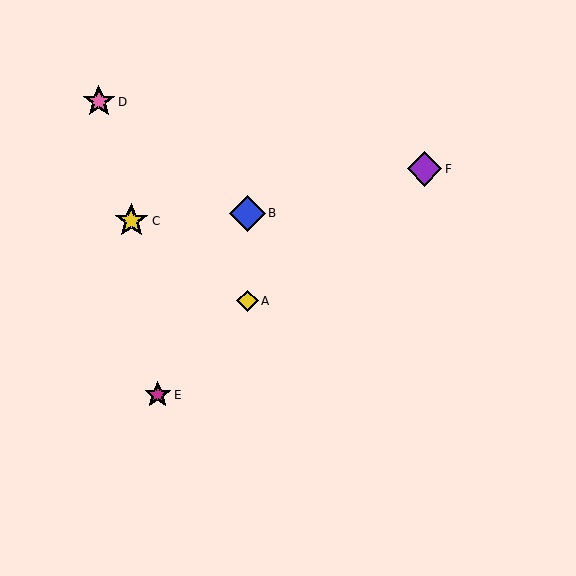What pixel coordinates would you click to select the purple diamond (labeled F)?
Click at (424, 169) to select the purple diamond F.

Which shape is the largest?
The blue diamond (labeled B) is the largest.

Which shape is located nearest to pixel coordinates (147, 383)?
The magenta star (labeled E) at (158, 395) is nearest to that location.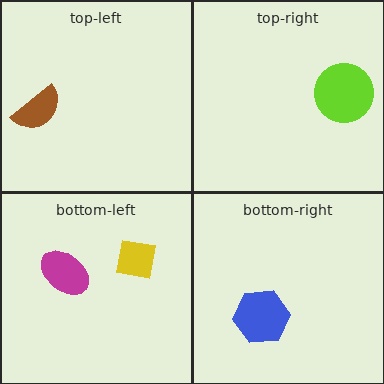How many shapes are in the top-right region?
1.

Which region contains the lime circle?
The top-right region.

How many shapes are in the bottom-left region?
2.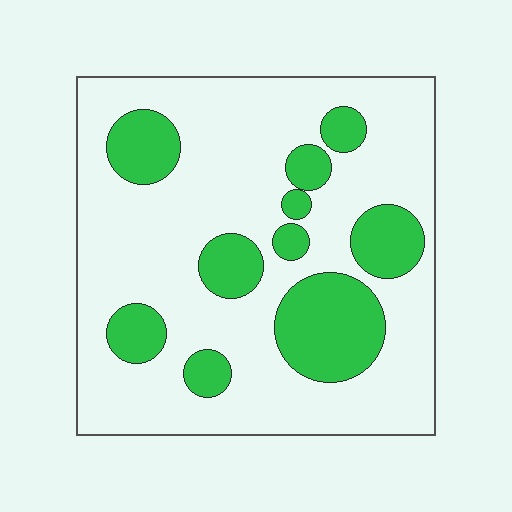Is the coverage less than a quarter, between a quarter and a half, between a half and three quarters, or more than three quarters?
Less than a quarter.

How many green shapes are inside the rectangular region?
10.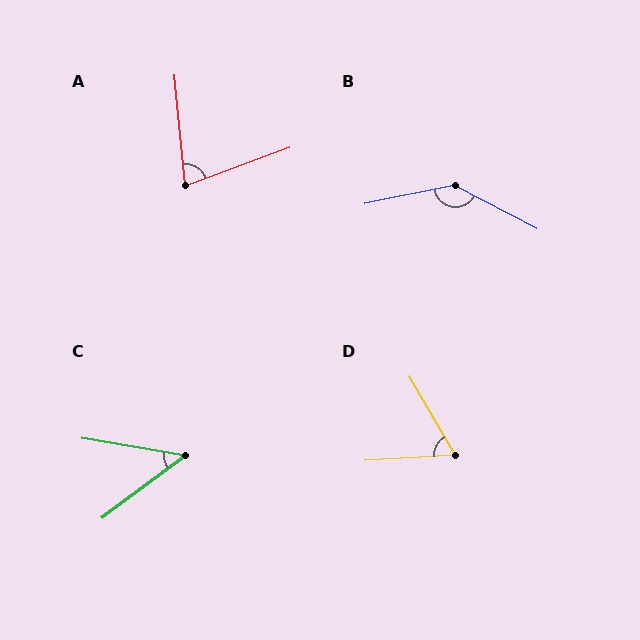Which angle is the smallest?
C, at approximately 46 degrees.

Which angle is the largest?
B, at approximately 141 degrees.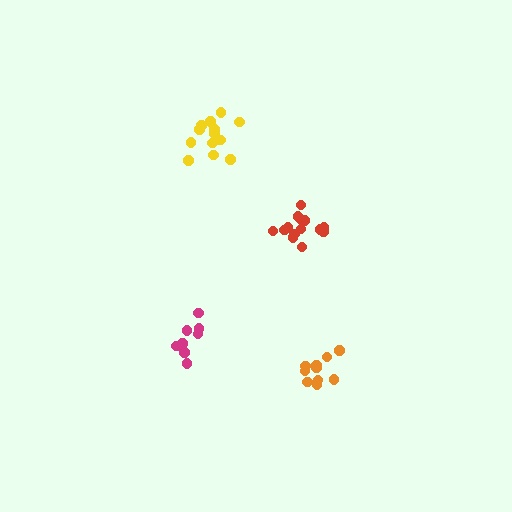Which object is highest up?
The yellow cluster is topmost.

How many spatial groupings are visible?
There are 4 spatial groupings.